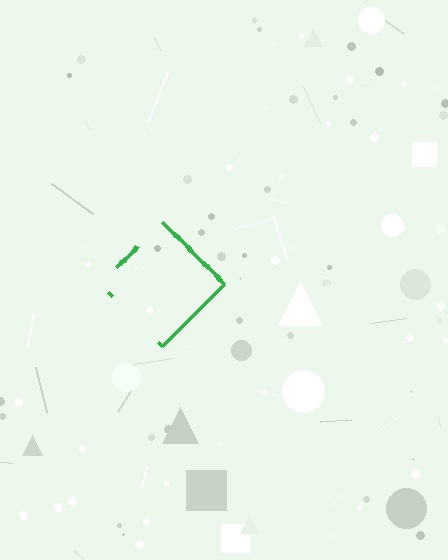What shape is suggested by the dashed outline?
The dashed outline suggests a diamond.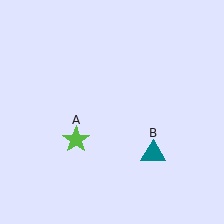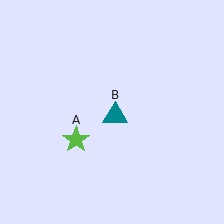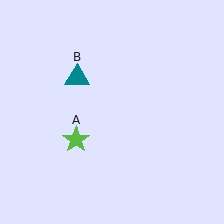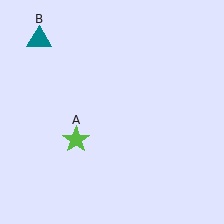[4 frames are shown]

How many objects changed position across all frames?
1 object changed position: teal triangle (object B).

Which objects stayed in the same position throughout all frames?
Lime star (object A) remained stationary.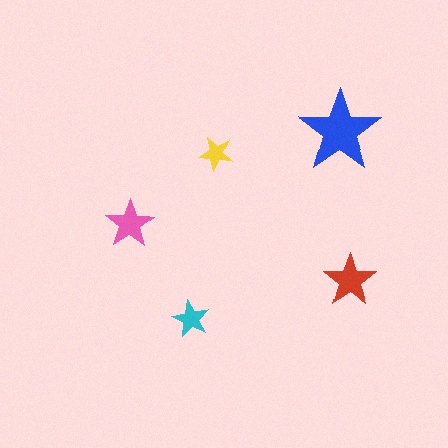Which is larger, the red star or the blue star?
The blue one.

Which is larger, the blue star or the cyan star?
The blue one.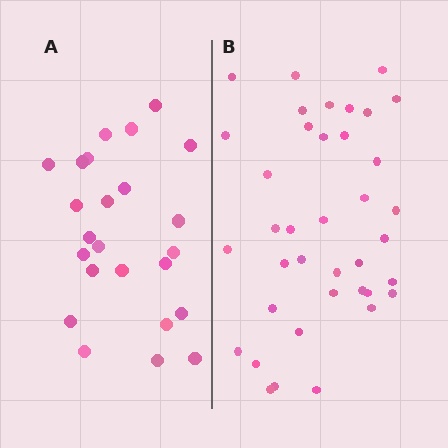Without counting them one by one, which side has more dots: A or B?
Region B (the right region) has more dots.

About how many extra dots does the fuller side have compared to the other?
Region B has approximately 15 more dots than region A.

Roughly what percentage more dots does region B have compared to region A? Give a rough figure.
About 60% more.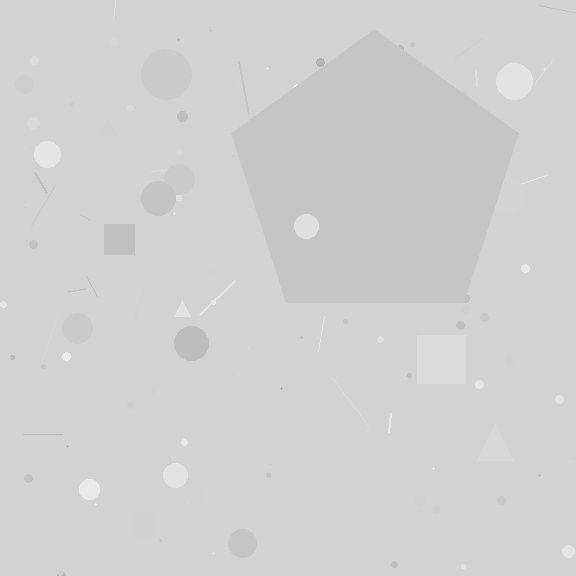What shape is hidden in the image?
A pentagon is hidden in the image.